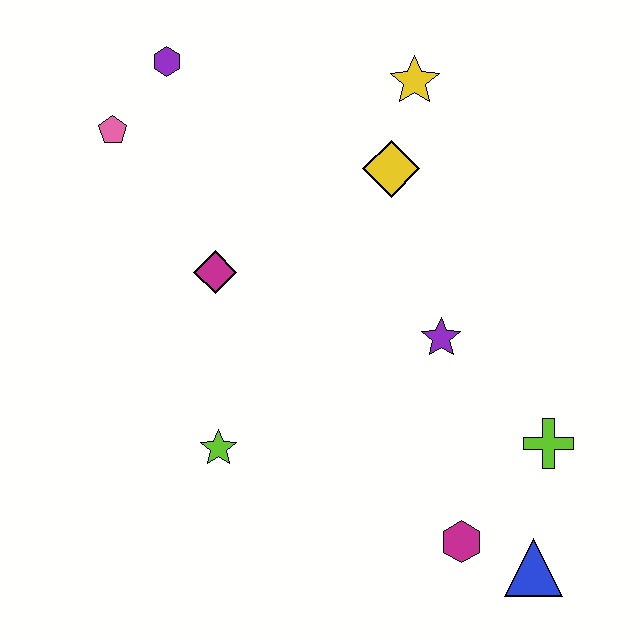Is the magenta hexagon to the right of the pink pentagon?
Yes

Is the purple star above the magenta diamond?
No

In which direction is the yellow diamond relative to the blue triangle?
The yellow diamond is above the blue triangle.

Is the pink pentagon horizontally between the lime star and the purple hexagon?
No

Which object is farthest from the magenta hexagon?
The purple hexagon is farthest from the magenta hexagon.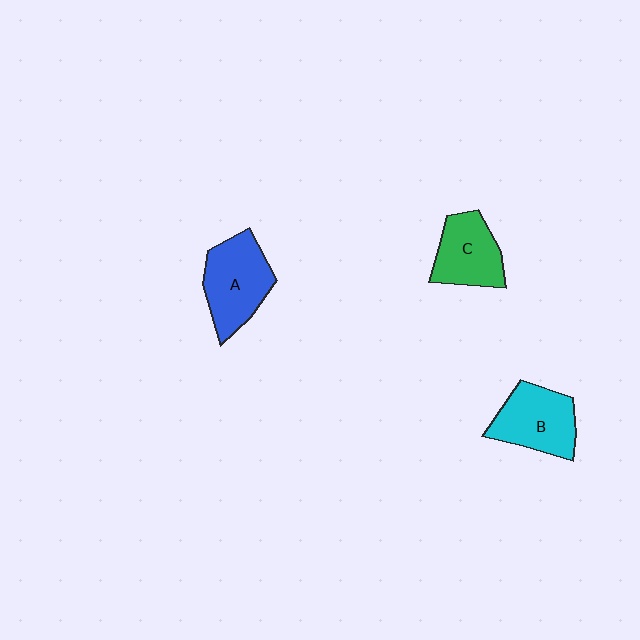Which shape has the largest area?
Shape A (blue).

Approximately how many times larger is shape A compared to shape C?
Approximately 1.2 times.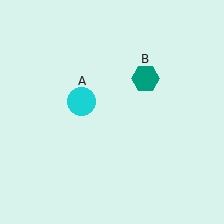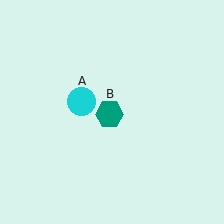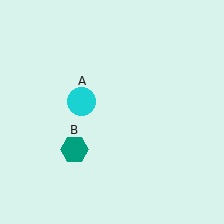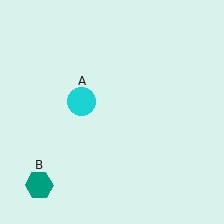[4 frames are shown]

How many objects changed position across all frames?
1 object changed position: teal hexagon (object B).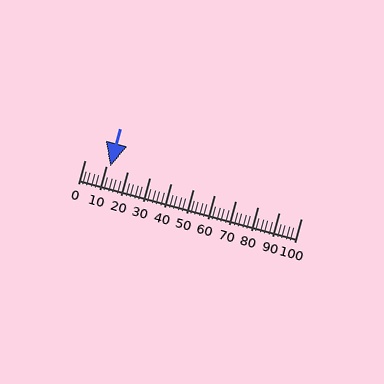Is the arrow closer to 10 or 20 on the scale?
The arrow is closer to 10.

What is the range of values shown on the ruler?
The ruler shows values from 0 to 100.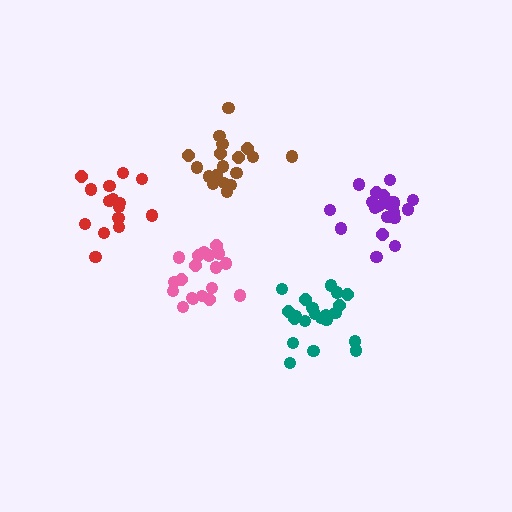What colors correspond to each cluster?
The clusters are colored: brown, teal, purple, red, pink.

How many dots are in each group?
Group 1: 18 dots, Group 2: 21 dots, Group 3: 21 dots, Group 4: 15 dots, Group 5: 19 dots (94 total).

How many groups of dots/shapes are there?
There are 5 groups.